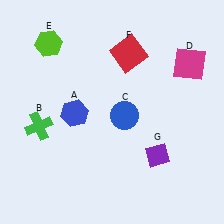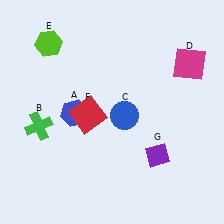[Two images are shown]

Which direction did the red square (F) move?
The red square (F) moved down.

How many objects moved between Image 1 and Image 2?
1 object moved between the two images.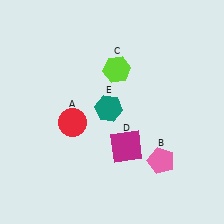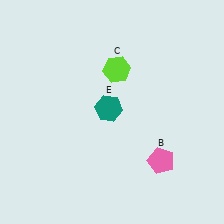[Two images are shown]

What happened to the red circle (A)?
The red circle (A) was removed in Image 2. It was in the bottom-left area of Image 1.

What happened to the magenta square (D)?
The magenta square (D) was removed in Image 2. It was in the bottom-right area of Image 1.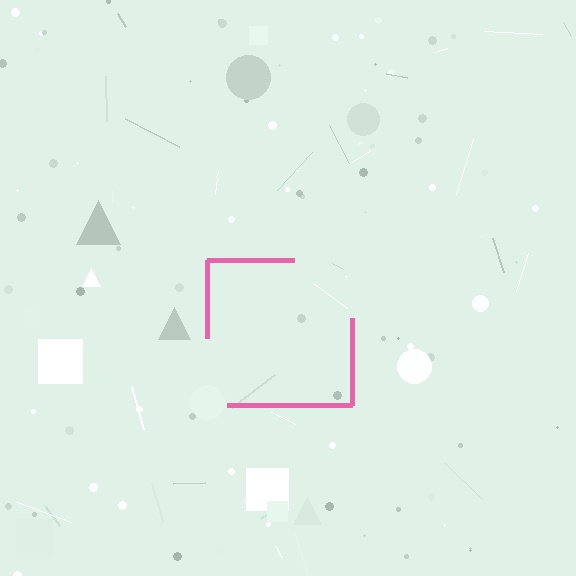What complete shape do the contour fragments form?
The contour fragments form a square.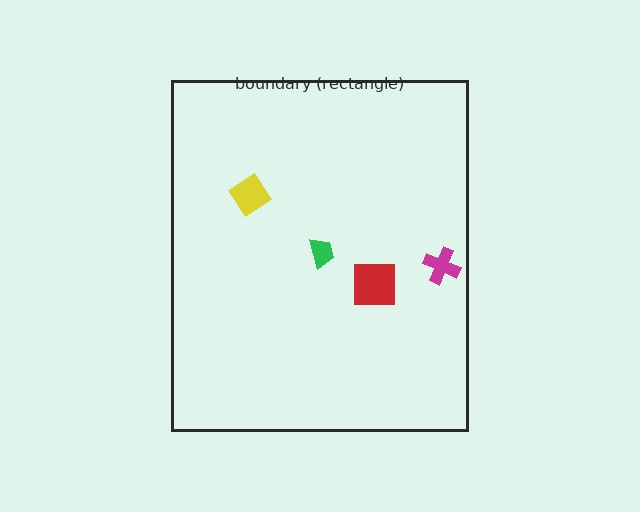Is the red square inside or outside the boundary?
Inside.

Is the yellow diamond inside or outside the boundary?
Inside.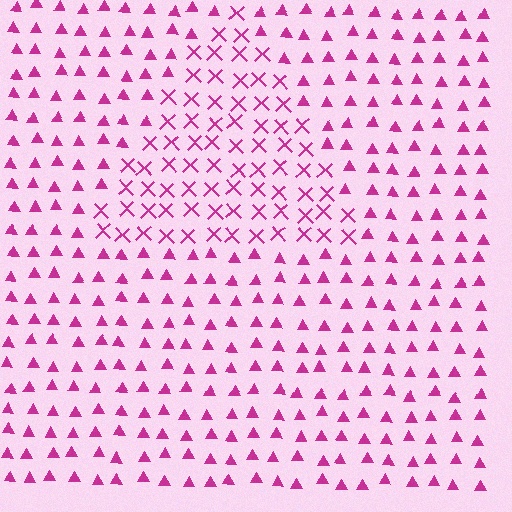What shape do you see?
I see a triangle.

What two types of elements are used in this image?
The image uses X marks inside the triangle region and triangles outside it.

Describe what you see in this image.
The image is filled with small magenta elements arranged in a uniform grid. A triangle-shaped region contains X marks, while the surrounding area contains triangles. The boundary is defined purely by the change in element shape.